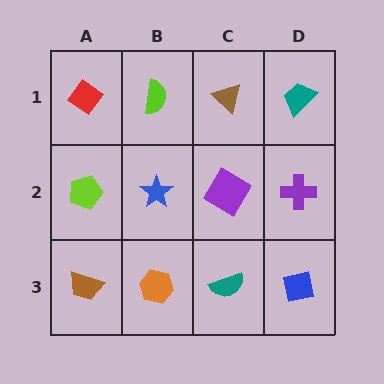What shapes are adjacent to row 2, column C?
A brown triangle (row 1, column C), a teal semicircle (row 3, column C), a blue star (row 2, column B), a purple cross (row 2, column D).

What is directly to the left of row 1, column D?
A brown triangle.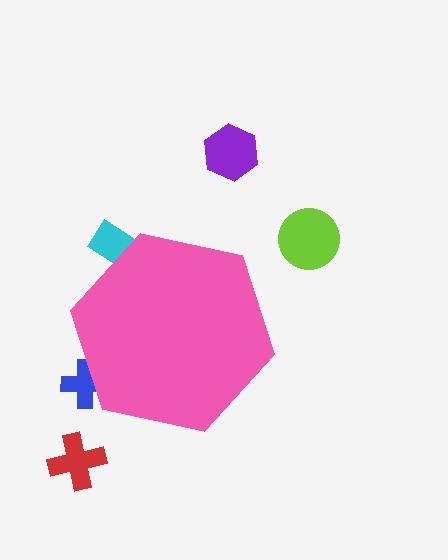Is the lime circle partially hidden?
No, the lime circle is fully visible.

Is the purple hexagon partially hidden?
No, the purple hexagon is fully visible.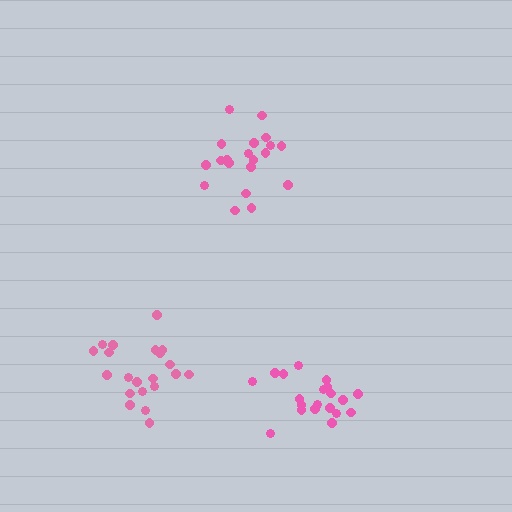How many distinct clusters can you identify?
There are 3 distinct clusters.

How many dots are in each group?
Group 1: 20 dots, Group 2: 20 dots, Group 3: 21 dots (61 total).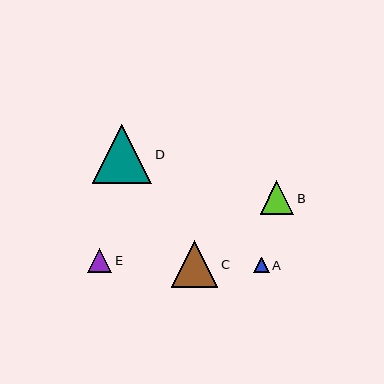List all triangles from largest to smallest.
From largest to smallest: D, C, B, E, A.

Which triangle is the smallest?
Triangle A is the smallest with a size of approximately 15 pixels.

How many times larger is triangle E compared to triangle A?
Triangle E is approximately 1.6 times the size of triangle A.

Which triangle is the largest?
Triangle D is the largest with a size of approximately 60 pixels.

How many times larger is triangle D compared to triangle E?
Triangle D is approximately 2.5 times the size of triangle E.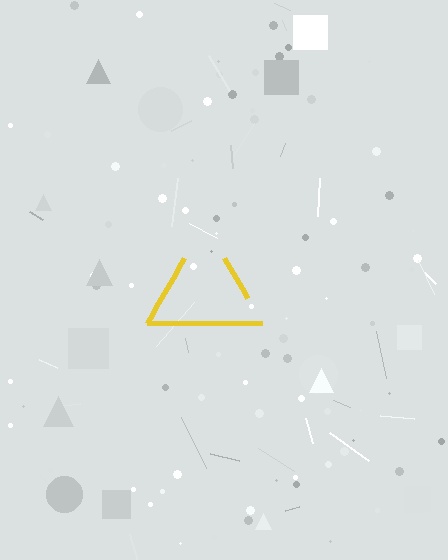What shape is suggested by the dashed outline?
The dashed outline suggests a triangle.